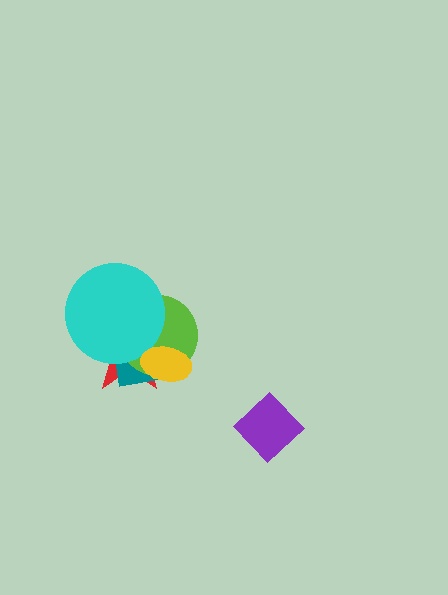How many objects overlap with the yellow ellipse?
3 objects overlap with the yellow ellipse.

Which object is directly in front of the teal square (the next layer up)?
The lime circle is directly in front of the teal square.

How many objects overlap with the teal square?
4 objects overlap with the teal square.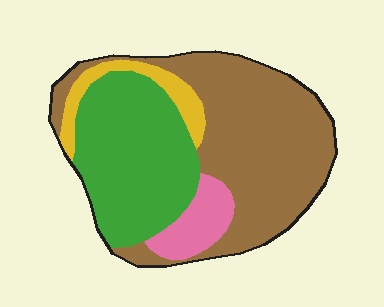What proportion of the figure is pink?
Pink covers around 10% of the figure.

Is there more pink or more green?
Green.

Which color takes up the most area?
Brown, at roughly 50%.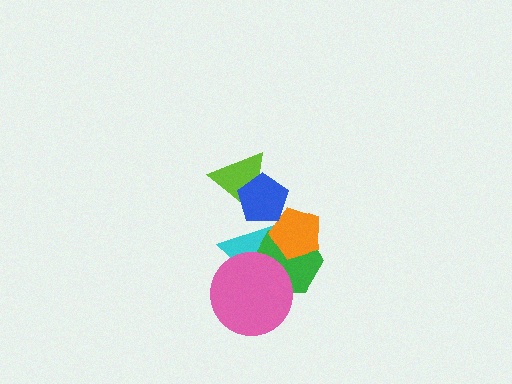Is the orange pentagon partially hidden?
Yes, it is partially covered by another shape.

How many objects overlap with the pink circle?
2 objects overlap with the pink circle.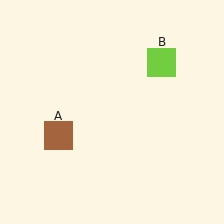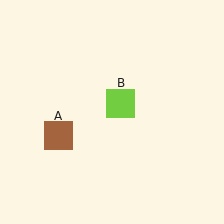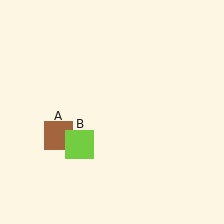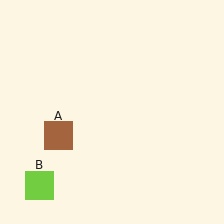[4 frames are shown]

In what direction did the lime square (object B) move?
The lime square (object B) moved down and to the left.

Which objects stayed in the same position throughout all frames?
Brown square (object A) remained stationary.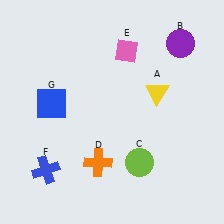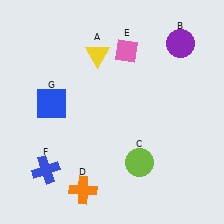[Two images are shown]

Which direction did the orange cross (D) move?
The orange cross (D) moved down.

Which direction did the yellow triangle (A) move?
The yellow triangle (A) moved left.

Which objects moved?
The objects that moved are: the yellow triangle (A), the orange cross (D).